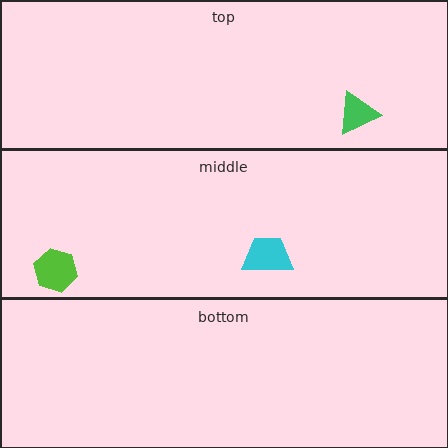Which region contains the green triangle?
The top region.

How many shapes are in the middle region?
2.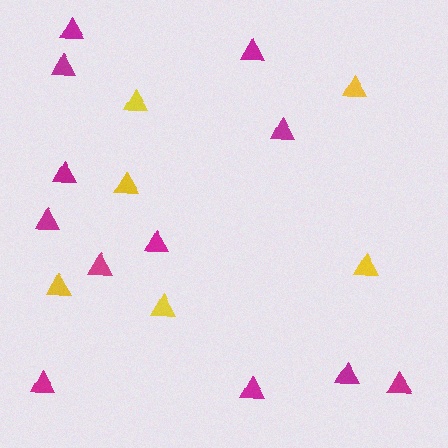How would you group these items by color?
There are 2 groups: one group of yellow triangles (6) and one group of magenta triangles (12).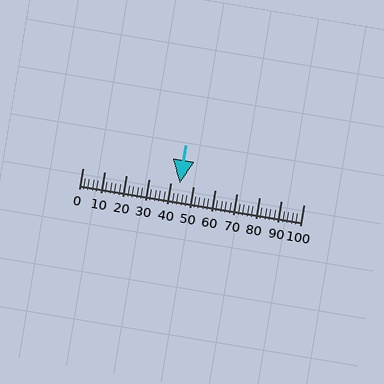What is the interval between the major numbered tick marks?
The major tick marks are spaced 10 units apart.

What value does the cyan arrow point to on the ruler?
The cyan arrow points to approximately 44.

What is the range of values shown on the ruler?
The ruler shows values from 0 to 100.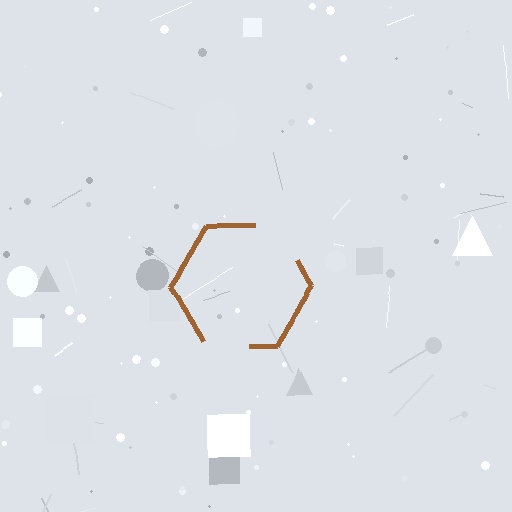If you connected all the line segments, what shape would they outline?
They would outline a hexagon.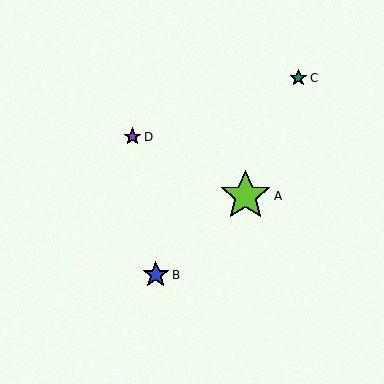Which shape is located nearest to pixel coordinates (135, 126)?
The purple star (labeled D) at (132, 137) is nearest to that location.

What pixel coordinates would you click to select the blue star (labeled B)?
Click at (156, 275) to select the blue star B.